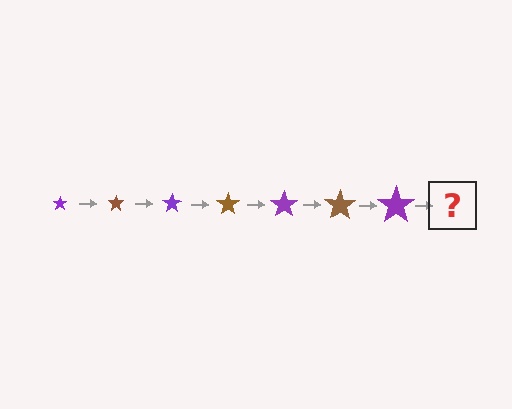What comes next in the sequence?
The next element should be a brown star, larger than the previous one.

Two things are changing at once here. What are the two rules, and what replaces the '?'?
The two rules are that the star grows larger each step and the color cycles through purple and brown. The '?' should be a brown star, larger than the previous one.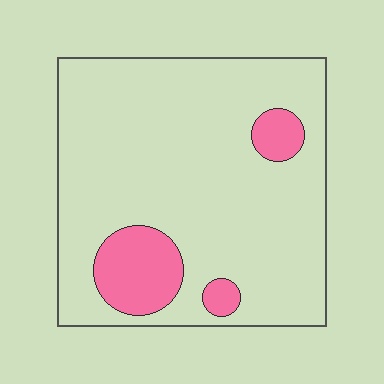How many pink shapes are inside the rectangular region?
3.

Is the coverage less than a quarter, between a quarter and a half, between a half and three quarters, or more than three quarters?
Less than a quarter.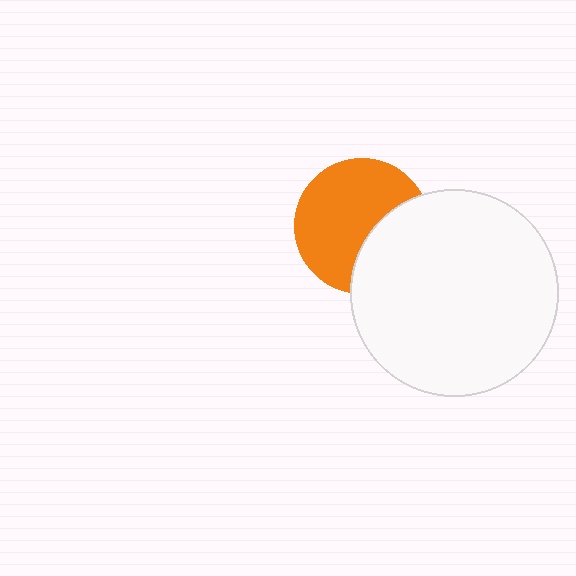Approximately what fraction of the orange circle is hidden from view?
Roughly 34% of the orange circle is hidden behind the white circle.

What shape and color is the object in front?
The object in front is a white circle.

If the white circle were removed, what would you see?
You would see the complete orange circle.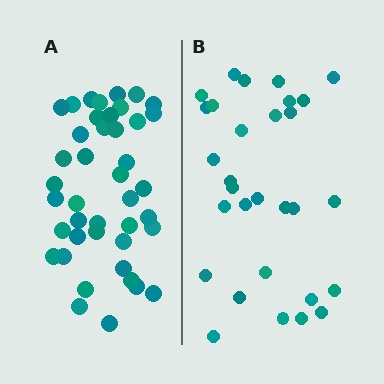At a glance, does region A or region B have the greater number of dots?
Region A (the left region) has more dots.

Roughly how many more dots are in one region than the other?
Region A has roughly 12 or so more dots than region B.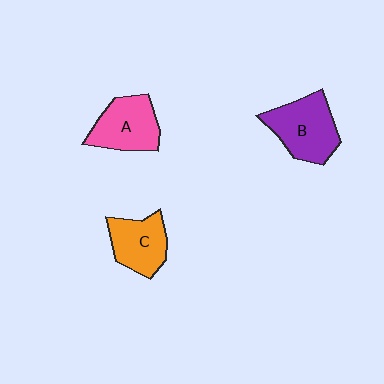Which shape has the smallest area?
Shape C (orange).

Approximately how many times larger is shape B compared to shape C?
Approximately 1.2 times.